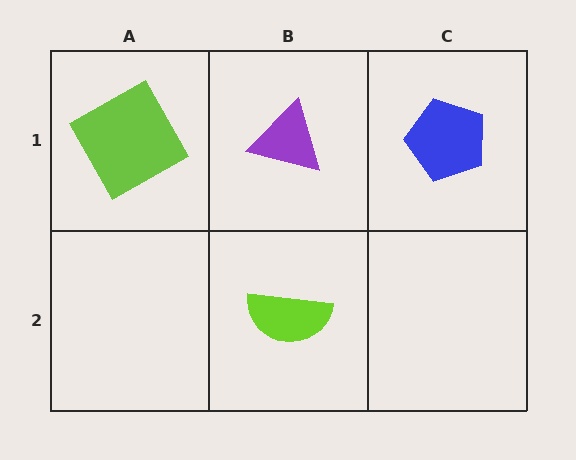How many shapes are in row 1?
3 shapes.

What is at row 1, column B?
A purple triangle.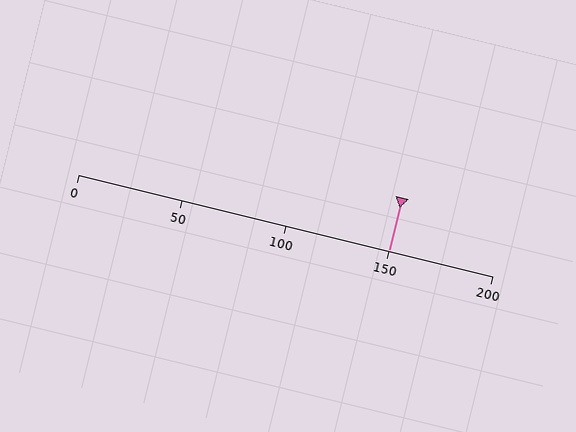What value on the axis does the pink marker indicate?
The marker indicates approximately 150.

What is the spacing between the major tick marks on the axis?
The major ticks are spaced 50 apart.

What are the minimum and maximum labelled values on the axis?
The axis runs from 0 to 200.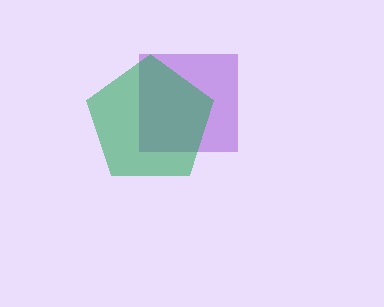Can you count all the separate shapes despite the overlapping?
Yes, there are 2 separate shapes.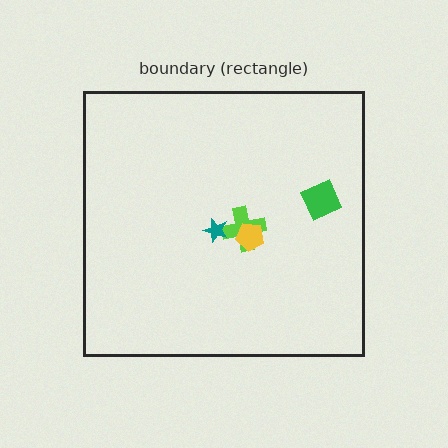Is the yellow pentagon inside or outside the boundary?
Inside.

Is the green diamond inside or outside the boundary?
Inside.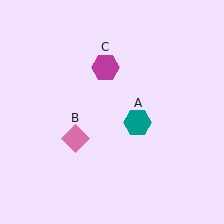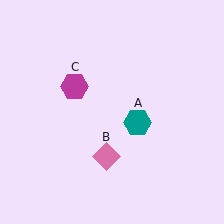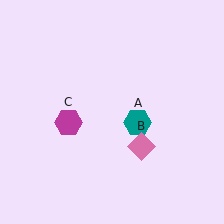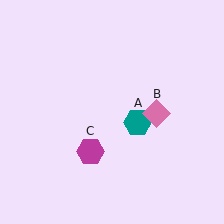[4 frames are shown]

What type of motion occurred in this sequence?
The pink diamond (object B), magenta hexagon (object C) rotated counterclockwise around the center of the scene.